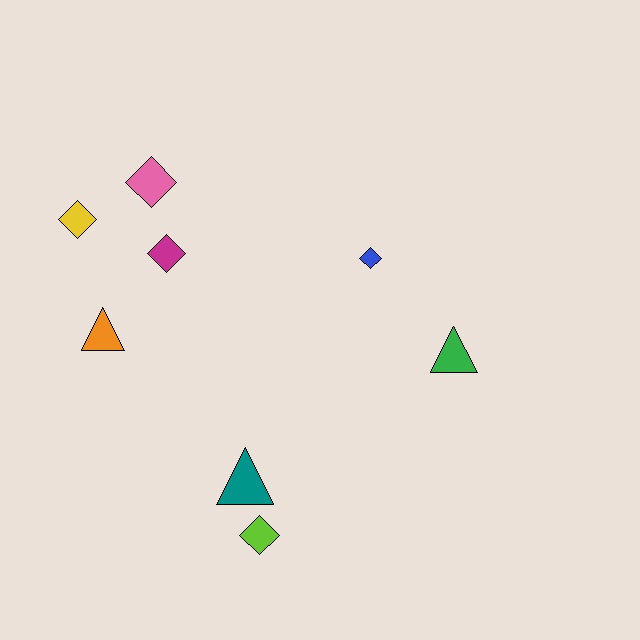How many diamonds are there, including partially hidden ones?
There are 5 diamonds.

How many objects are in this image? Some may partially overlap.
There are 8 objects.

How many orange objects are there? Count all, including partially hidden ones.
There is 1 orange object.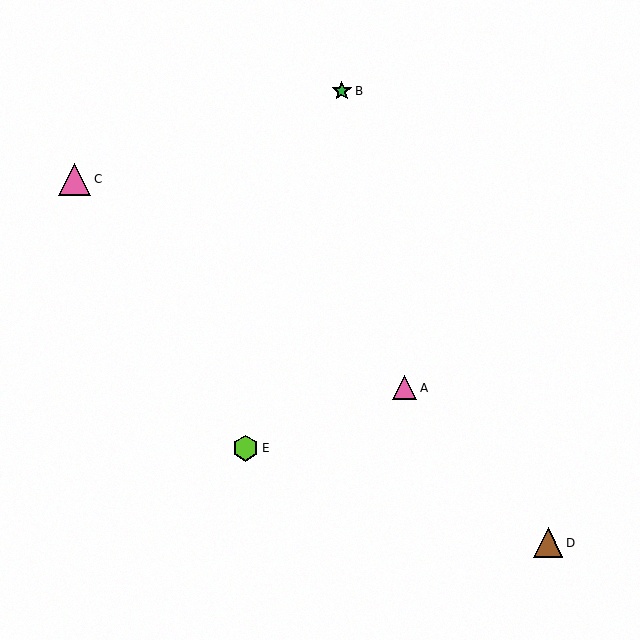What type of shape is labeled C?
Shape C is a pink triangle.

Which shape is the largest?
The pink triangle (labeled C) is the largest.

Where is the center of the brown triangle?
The center of the brown triangle is at (548, 543).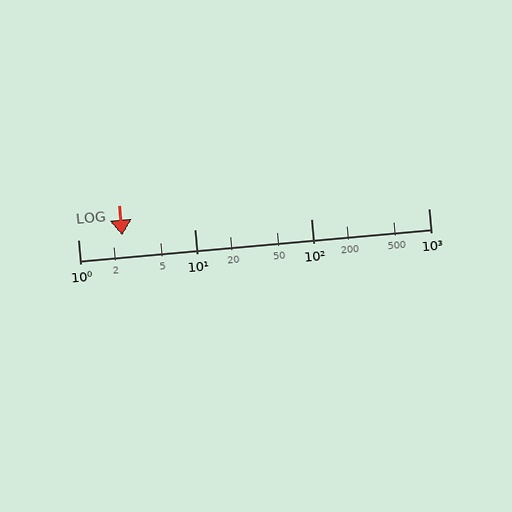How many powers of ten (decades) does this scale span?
The scale spans 3 decades, from 1 to 1000.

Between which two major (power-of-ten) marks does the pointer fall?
The pointer is between 1 and 10.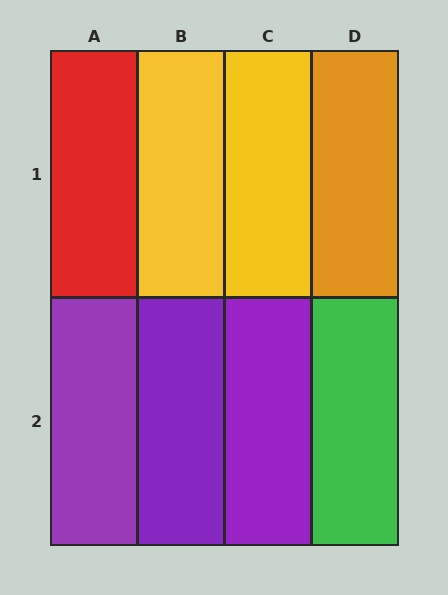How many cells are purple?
3 cells are purple.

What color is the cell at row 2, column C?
Purple.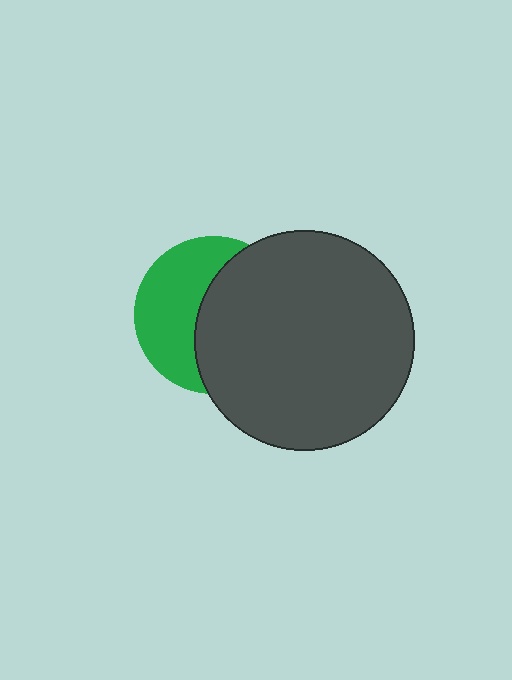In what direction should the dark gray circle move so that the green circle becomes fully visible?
The dark gray circle should move right. That is the shortest direction to clear the overlap and leave the green circle fully visible.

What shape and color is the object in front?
The object in front is a dark gray circle.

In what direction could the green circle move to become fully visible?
The green circle could move left. That would shift it out from behind the dark gray circle entirely.